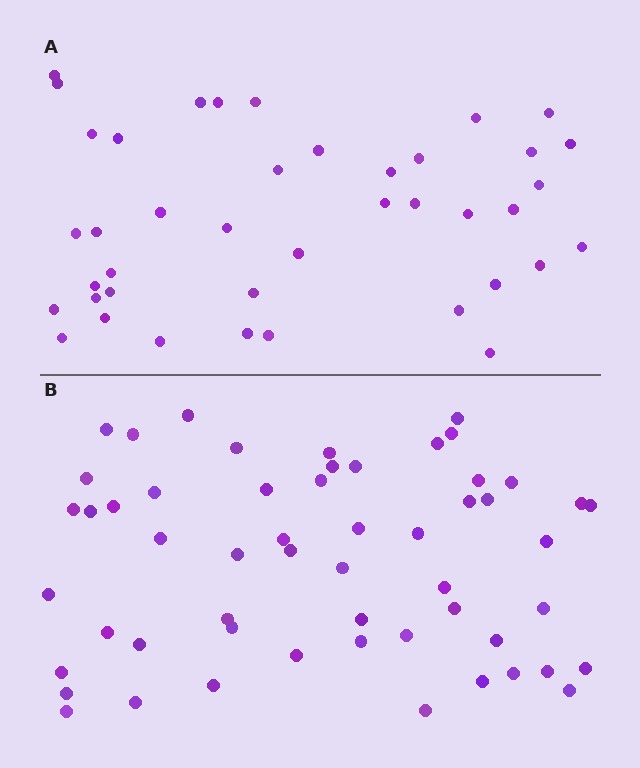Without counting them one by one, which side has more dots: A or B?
Region B (the bottom region) has more dots.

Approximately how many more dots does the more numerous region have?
Region B has approximately 15 more dots than region A.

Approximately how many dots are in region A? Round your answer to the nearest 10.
About 40 dots. (The exact count is 41, which rounds to 40.)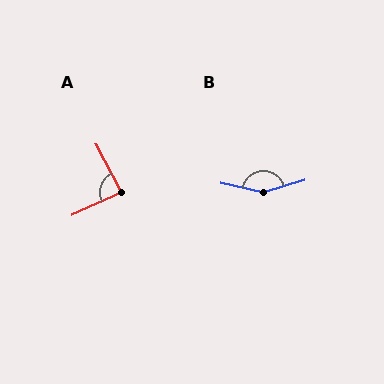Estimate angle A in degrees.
Approximately 87 degrees.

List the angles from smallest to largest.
A (87°), B (150°).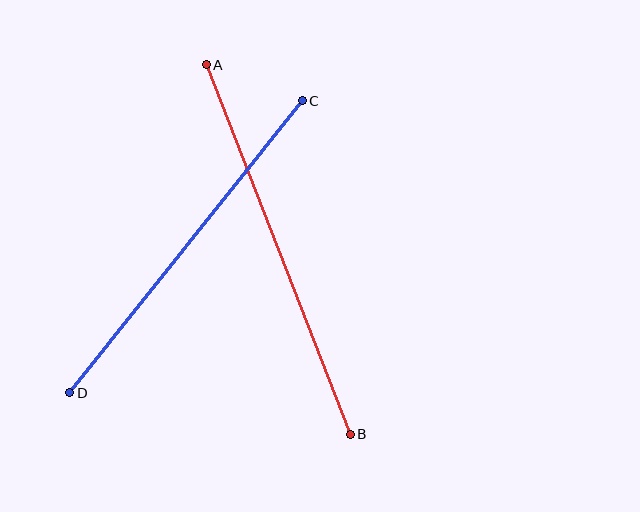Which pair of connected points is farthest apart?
Points A and B are farthest apart.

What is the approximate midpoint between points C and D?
The midpoint is at approximately (186, 247) pixels.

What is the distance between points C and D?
The distance is approximately 373 pixels.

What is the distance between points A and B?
The distance is approximately 397 pixels.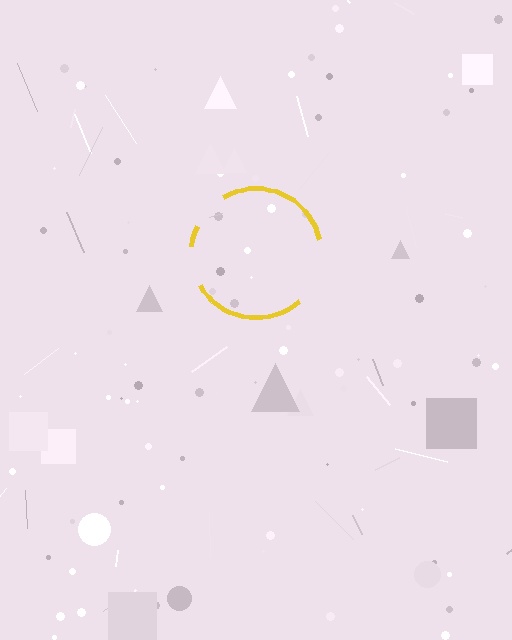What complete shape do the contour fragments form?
The contour fragments form a circle.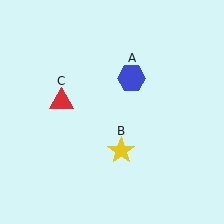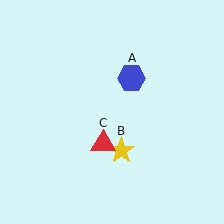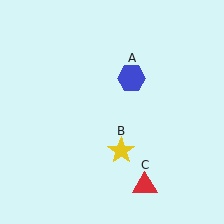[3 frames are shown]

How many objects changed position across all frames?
1 object changed position: red triangle (object C).